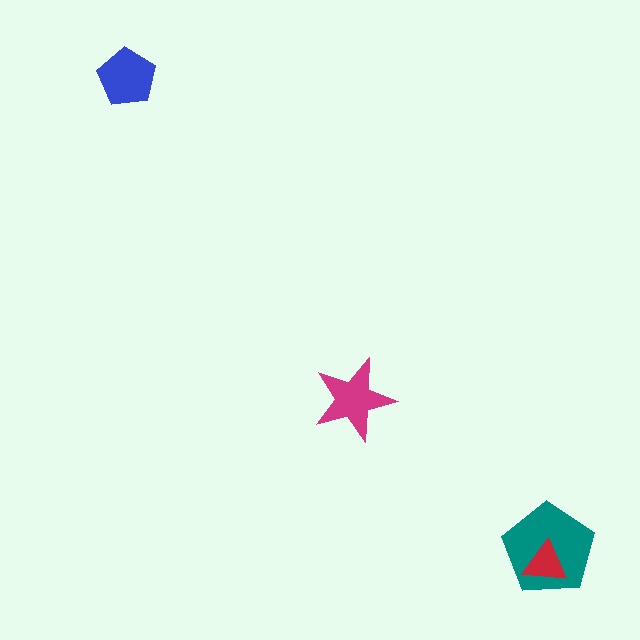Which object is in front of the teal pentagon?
The red triangle is in front of the teal pentagon.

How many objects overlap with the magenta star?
0 objects overlap with the magenta star.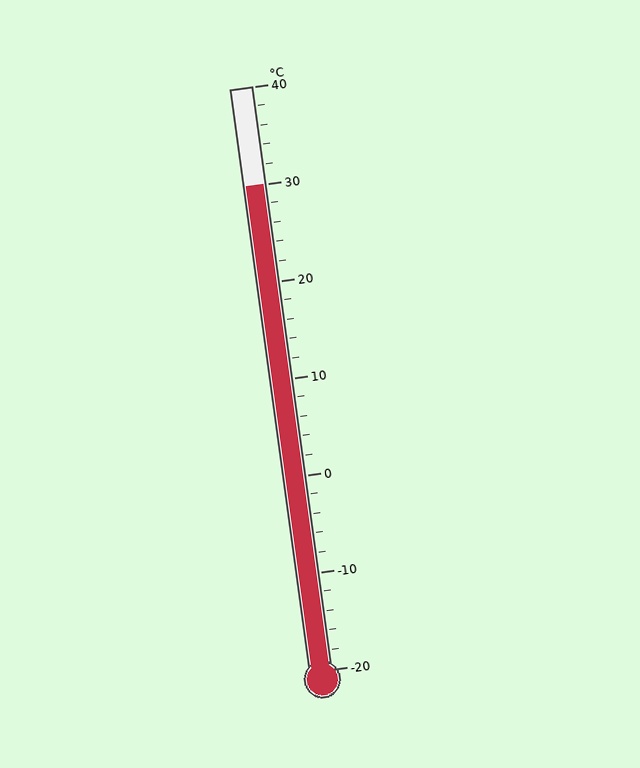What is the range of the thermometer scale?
The thermometer scale ranges from -20°C to 40°C.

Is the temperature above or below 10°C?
The temperature is above 10°C.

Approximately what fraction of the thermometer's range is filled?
The thermometer is filled to approximately 85% of its range.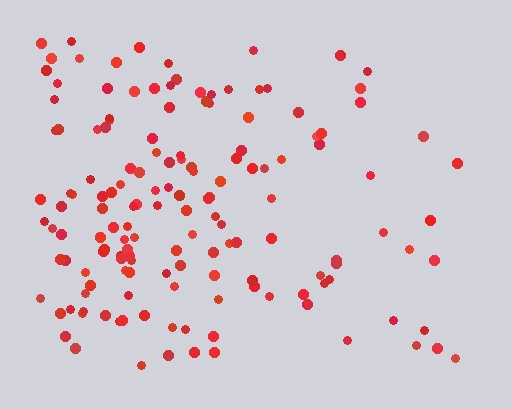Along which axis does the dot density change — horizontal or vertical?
Horizontal.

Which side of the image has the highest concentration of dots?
The left.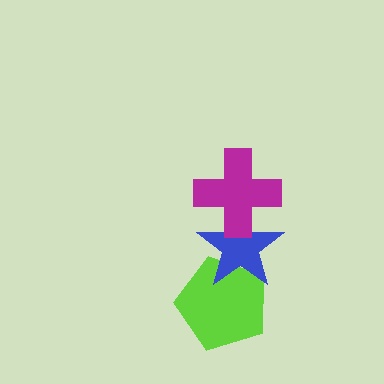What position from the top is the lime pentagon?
The lime pentagon is 3rd from the top.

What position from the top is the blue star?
The blue star is 2nd from the top.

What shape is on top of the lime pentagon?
The blue star is on top of the lime pentagon.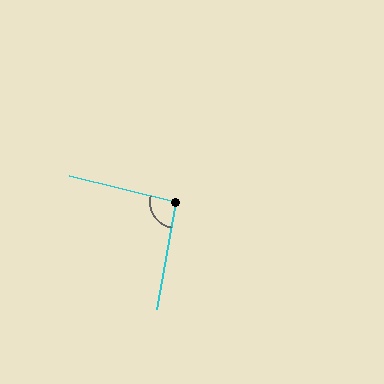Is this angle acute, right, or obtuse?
It is approximately a right angle.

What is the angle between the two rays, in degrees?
Approximately 93 degrees.